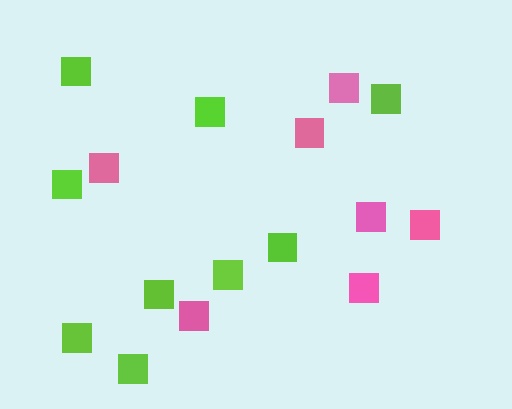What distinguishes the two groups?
There are 2 groups: one group of lime squares (9) and one group of pink squares (7).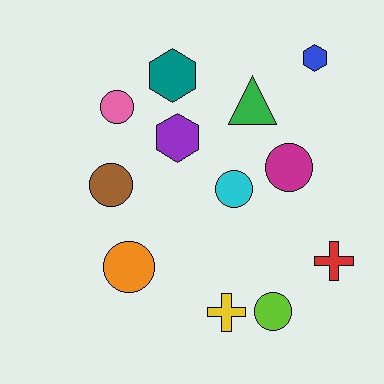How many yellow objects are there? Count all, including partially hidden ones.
There is 1 yellow object.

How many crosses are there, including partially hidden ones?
There are 2 crosses.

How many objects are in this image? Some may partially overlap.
There are 12 objects.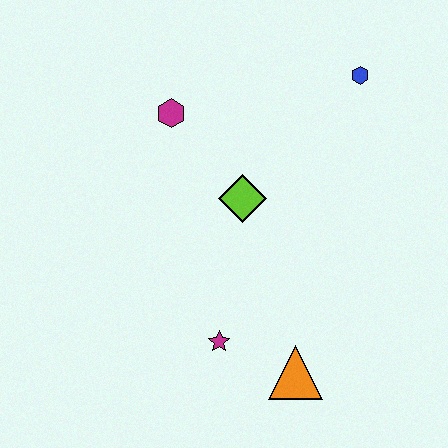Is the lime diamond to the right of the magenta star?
Yes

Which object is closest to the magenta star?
The orange triangle is closest to the magenta star.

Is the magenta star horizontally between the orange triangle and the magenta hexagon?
Yes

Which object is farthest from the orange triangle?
The blue hexagon is farthest from the orange triangle.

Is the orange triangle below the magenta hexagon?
Yes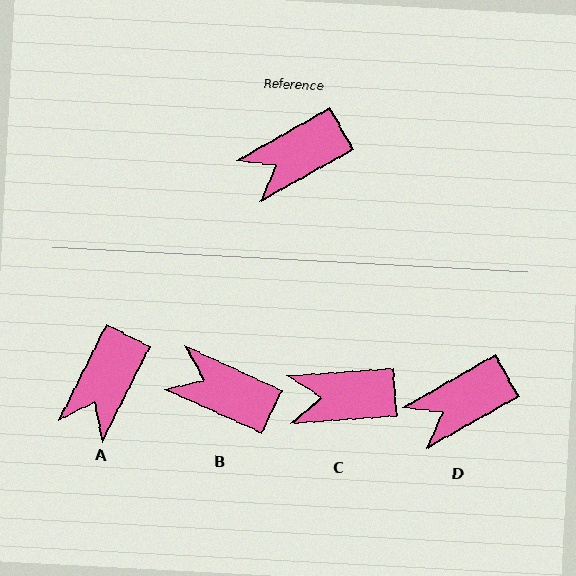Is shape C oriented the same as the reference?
No, it is off by about 25 degrees.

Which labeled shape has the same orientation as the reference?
D.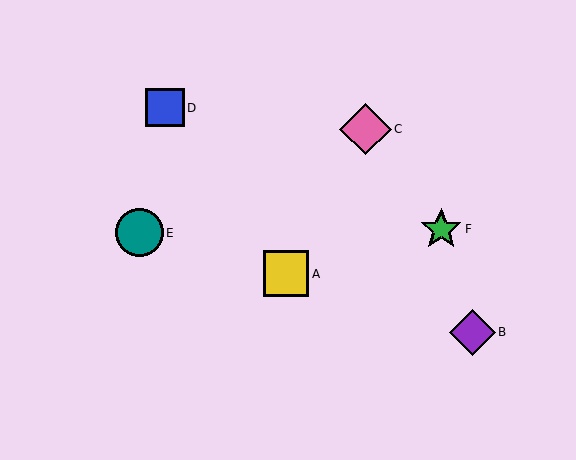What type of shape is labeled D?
Shape D is a blue square.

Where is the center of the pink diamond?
The center of the pink diamond is at (365, 129).